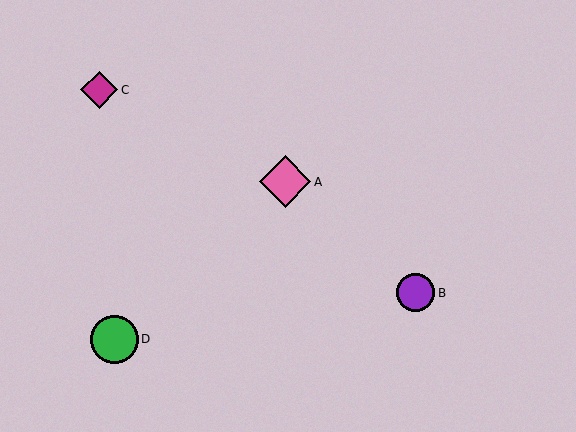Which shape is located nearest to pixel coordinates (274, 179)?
The pink diamond (labeled A) at (285, 182) is nearest to that location.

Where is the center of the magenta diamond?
The center of the magenta diamond is at (99, 90).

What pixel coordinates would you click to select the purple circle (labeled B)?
Click at (416, 293) to select the purple circle B.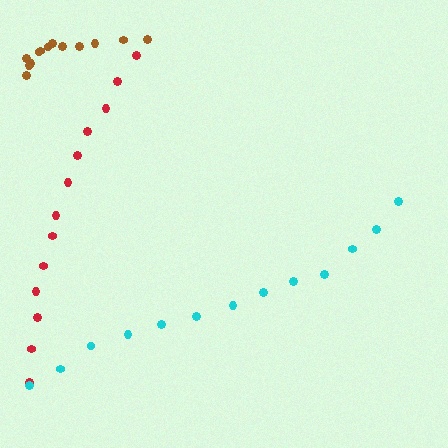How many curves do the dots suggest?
There are 3 distinct paths.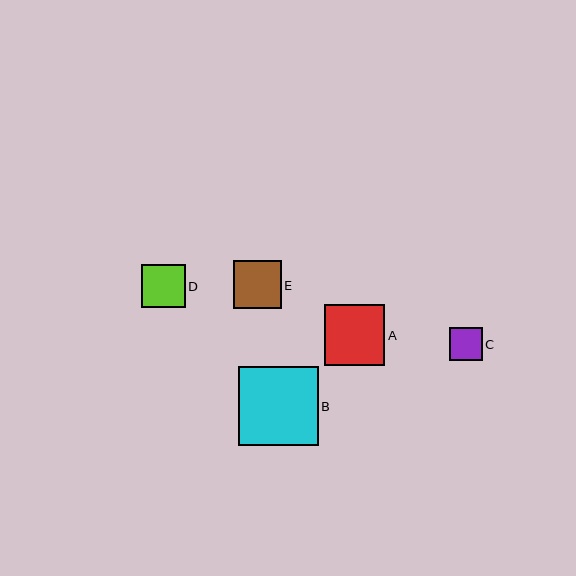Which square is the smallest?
Square C is the smallest with a size of approximately 33 pixels.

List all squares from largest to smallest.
From largest to smallest: B, A, E, D, C.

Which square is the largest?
Square B is the largest with a size of approximately 79 pixels.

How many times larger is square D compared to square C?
Square D is approximately 1.3 times the size of square C.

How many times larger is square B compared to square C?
Square B is approximately 2.4 times the size of square C.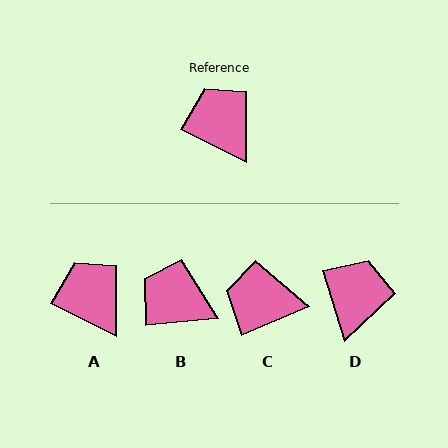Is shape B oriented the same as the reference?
No, it is off by about 32 degrees.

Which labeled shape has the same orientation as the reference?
A.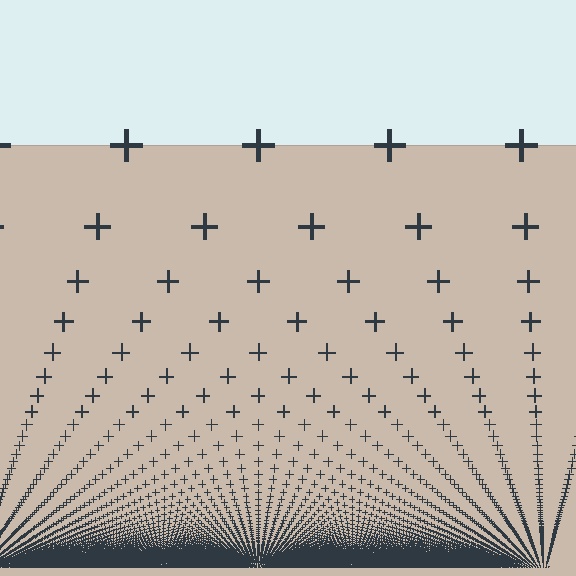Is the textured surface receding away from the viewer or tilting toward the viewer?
The surface appears to tilt toward the viewer. Texture elements get larger and sparser toward the top.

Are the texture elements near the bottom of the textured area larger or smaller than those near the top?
Smaller. The gradient is inverted — elements near the bottom are smaller and denser.